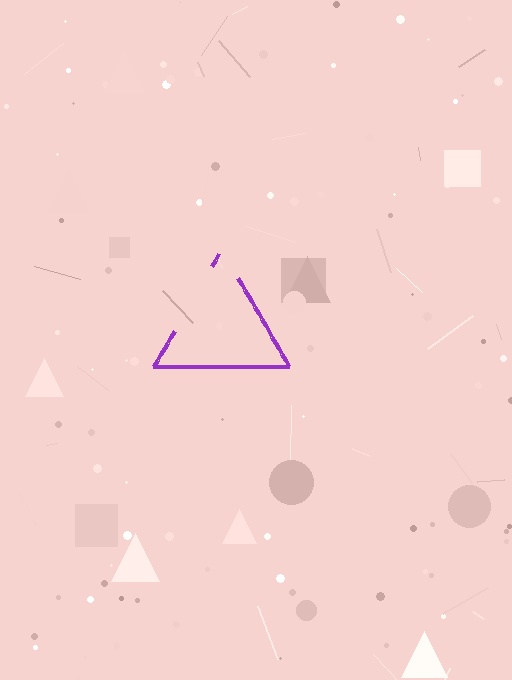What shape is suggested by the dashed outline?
The dashed outline suggests a triangle.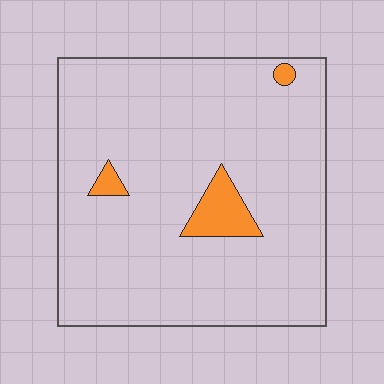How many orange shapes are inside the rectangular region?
3.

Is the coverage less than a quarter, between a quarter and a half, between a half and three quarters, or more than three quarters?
Less than a quarter.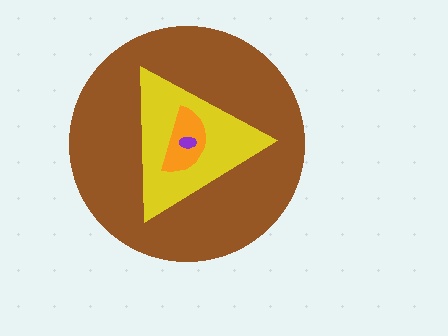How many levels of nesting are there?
4.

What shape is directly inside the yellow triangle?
The orange semicircle.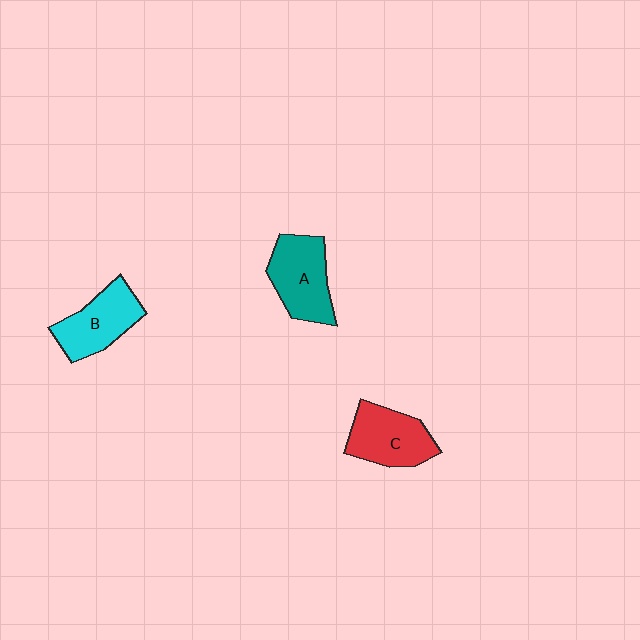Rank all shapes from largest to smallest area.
From largest to smallest: A (teal), C (red), B (cyan).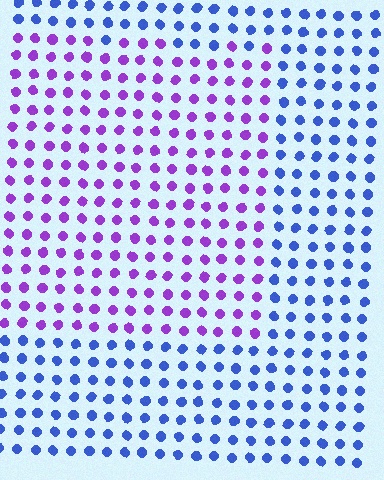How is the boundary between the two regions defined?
The boundary is defined purely by a slight shift in hue (about 53 degrees). Spacing, size, and orientation are identical on both sides.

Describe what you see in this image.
The image is filled with small blue elements in a uniform arrangement. A rectangle-shaped region is visible where the elements are tinted to a slightly different hue, forming a subtle color boundary.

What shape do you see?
I see a rectangle.